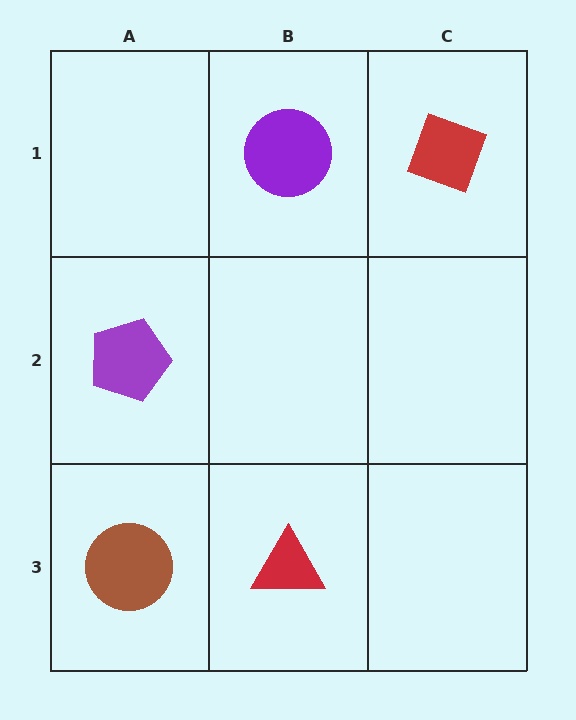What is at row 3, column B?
A red triangle.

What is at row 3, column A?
A brown circle.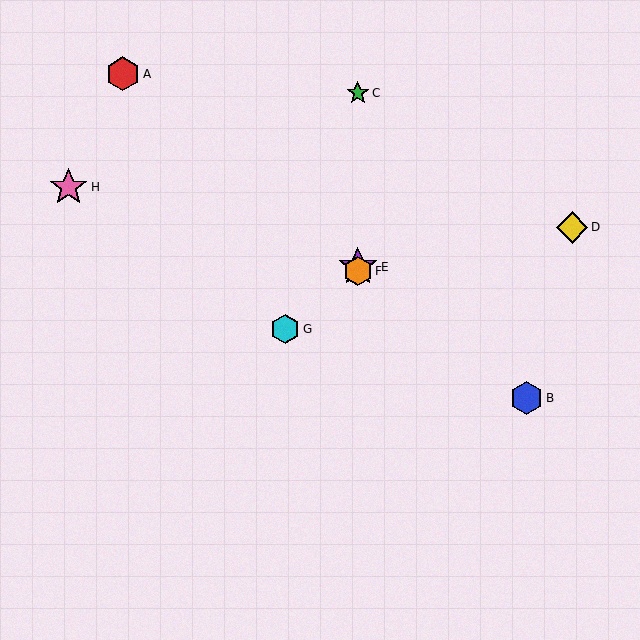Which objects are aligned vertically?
Objects C, E, F are aligned vertically.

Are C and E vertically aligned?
Yes, both are at x≈358.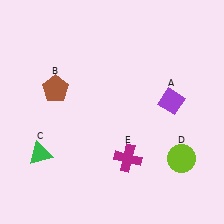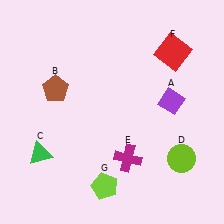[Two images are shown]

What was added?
A red square (F), a lime pentagon (G) were added in Image 2.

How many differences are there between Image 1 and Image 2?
There are 2 differences between the two images.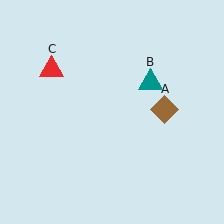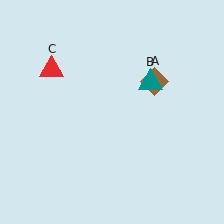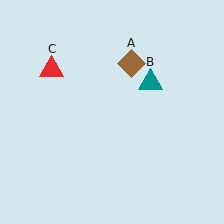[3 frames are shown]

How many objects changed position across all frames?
1 object changed position: brown diamond (object A).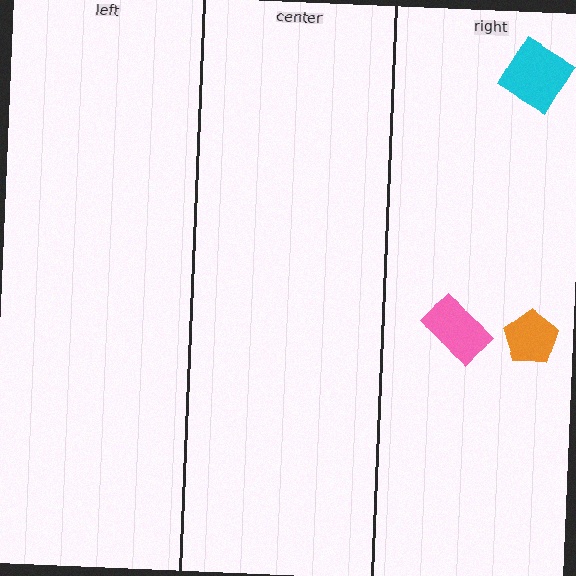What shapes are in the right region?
The cyan diamond, the orange pentagon, the pink rectangle.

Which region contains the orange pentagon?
The right region.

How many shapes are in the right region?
3.